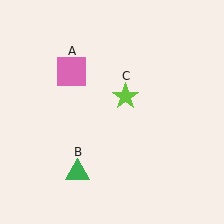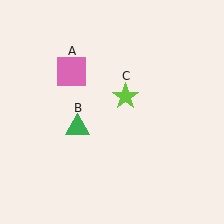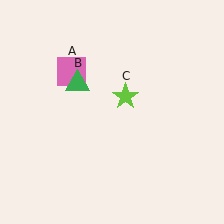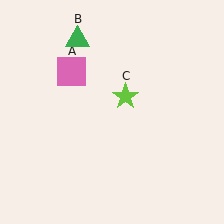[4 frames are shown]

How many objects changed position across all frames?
1 object changed position: green triangle (object B).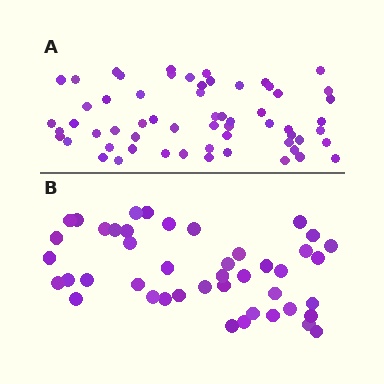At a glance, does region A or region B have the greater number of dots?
Region A (the top region) has more dots.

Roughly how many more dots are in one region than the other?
Region A has approximately 15 more dots than region B.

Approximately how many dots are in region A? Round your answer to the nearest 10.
About 60 dots.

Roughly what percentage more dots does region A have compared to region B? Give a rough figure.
About 35% more.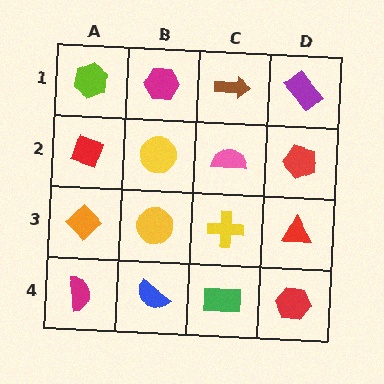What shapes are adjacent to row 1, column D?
A red pentagon (row 2, column D), a brown arrow (row 1, column C).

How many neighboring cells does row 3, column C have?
4.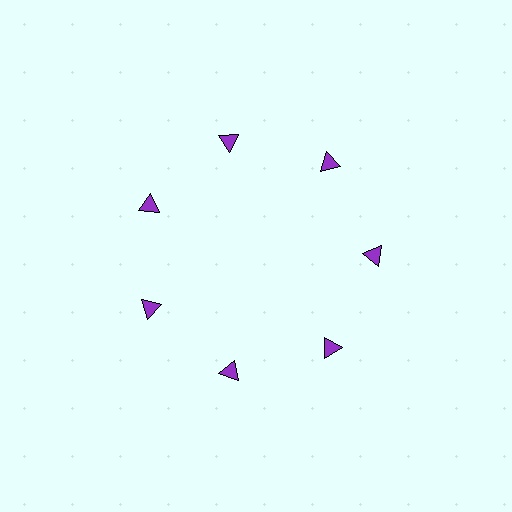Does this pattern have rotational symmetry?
Yes, this pattern has 7-fold rotational symmetry. It looks the same after rotating 51 degrees around the center.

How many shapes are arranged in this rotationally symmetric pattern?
There are 7 shapes, arranged in 7 groups of 1.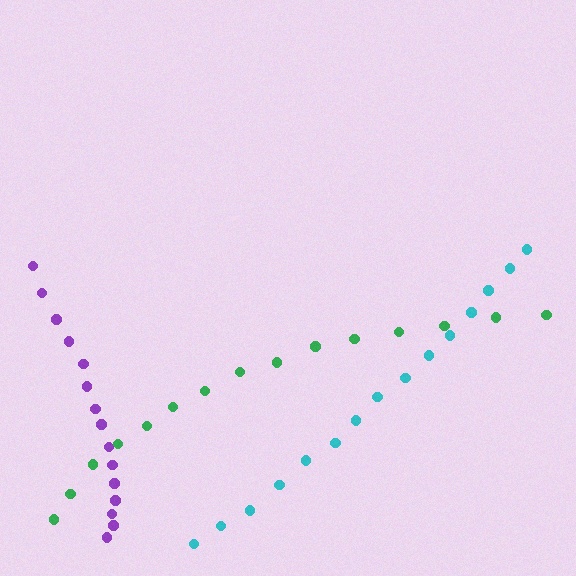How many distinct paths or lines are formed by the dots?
There are 3 distinct paths.